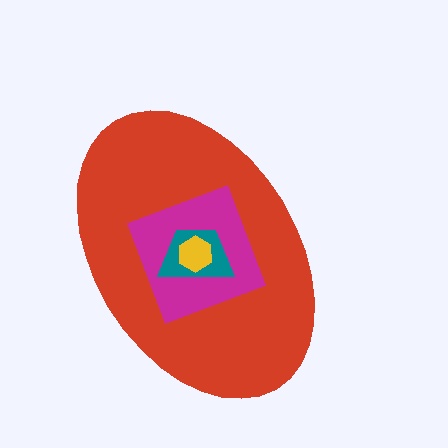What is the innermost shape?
The yellow hexagon.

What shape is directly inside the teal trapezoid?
The yellow hexagon.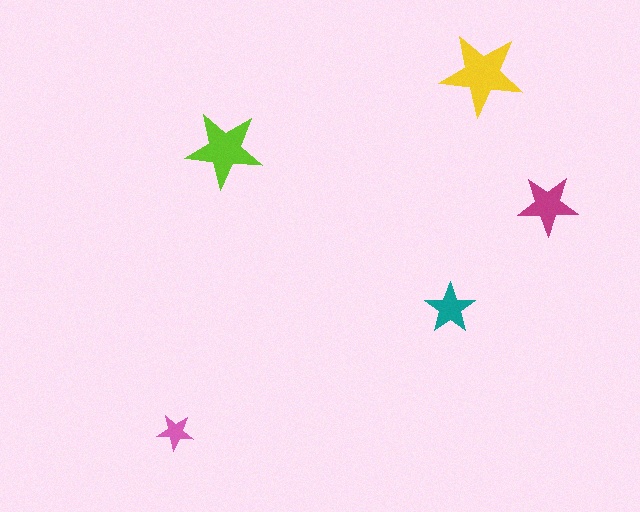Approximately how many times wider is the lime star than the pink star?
About 2 times wider.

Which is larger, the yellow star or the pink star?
The yellow one.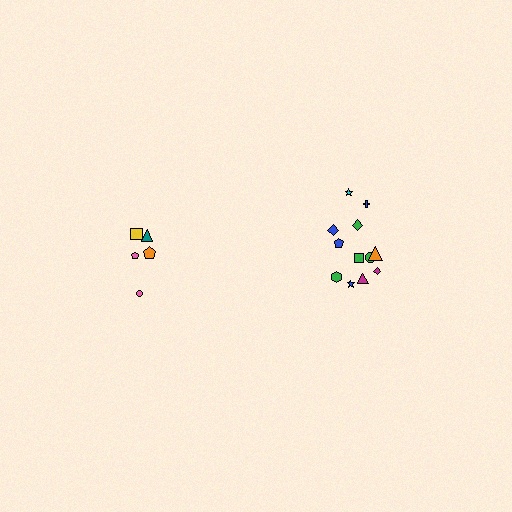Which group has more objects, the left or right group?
The right group.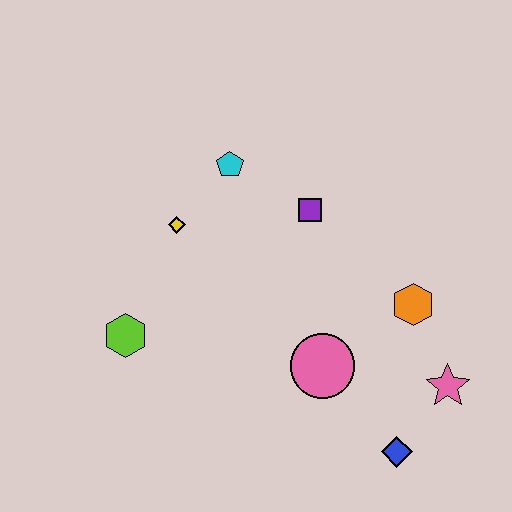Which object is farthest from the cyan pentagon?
The blue diamond is farthest from the cyan pentagon.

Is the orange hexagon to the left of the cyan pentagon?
No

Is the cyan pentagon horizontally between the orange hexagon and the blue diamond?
No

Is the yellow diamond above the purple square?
No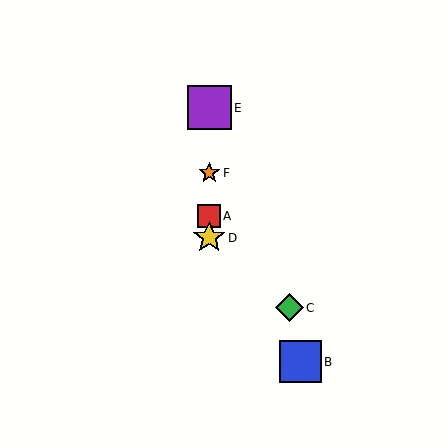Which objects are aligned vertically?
Objects A, D, E, F are aligned vertically.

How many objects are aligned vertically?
4 objects (A, D, E, F) are aligned vertically.